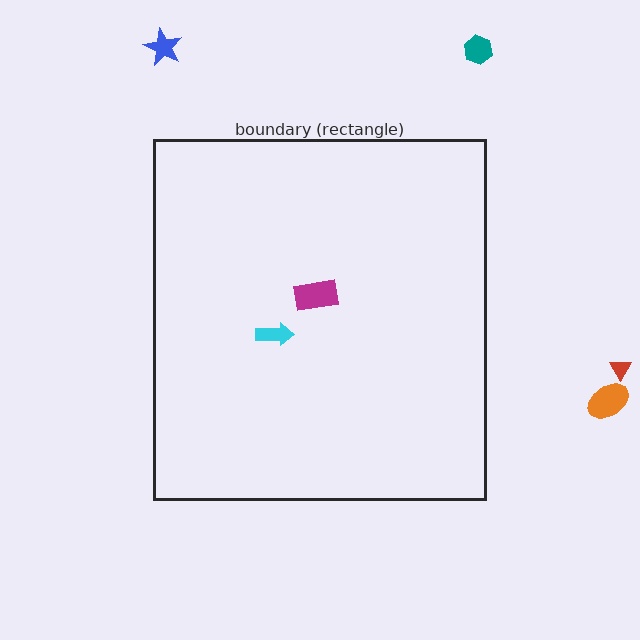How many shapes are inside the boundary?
2 inside, 4 outside.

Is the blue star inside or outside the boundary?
Outside.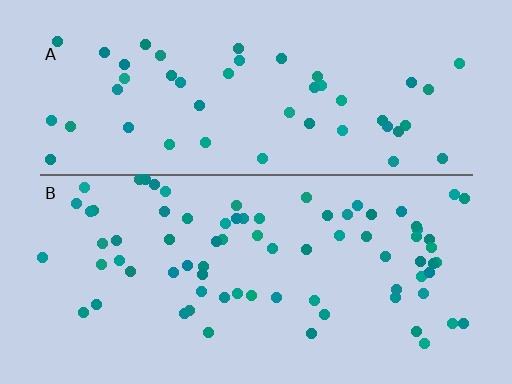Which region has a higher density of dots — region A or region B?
B (the bottom).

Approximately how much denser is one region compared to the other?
Approximately 1.5× — region B over region A.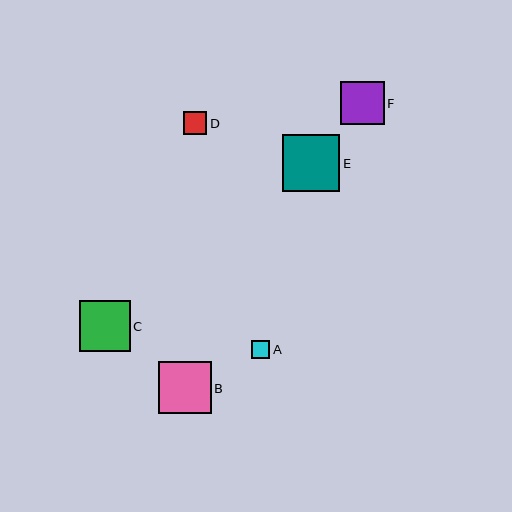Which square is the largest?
Square E is the largest with a size of approximately 58 pixels.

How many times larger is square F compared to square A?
Square F is approximately 2.3 times the size of square A.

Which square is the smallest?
Square A is the smallest with a size of approximately 19 pixels.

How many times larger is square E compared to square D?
Square E is approximately 2.5 times the size of square D.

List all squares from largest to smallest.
From largest to smallest: E, B, C, F, D, A.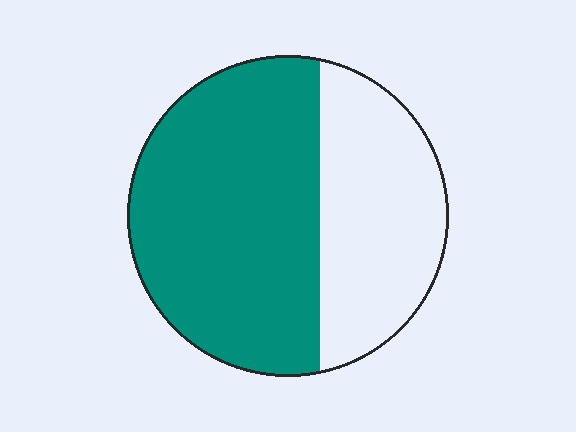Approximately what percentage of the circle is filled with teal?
Approximately 65%.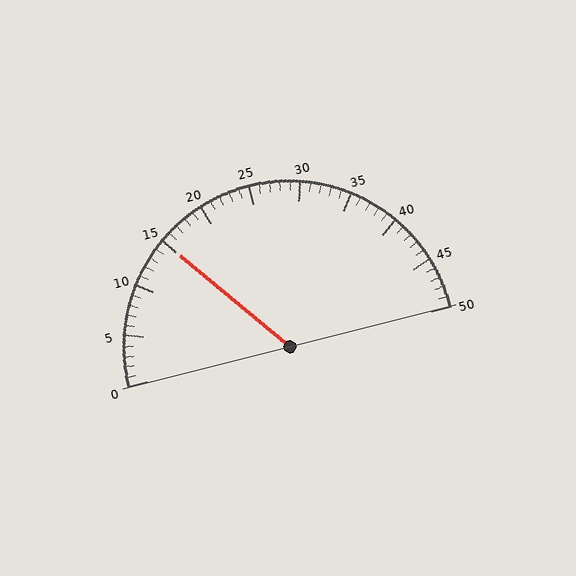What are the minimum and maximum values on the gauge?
The gauge ranges from 0 to 50.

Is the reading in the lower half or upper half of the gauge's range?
The reading is in the lower half of the range (0 to 50).